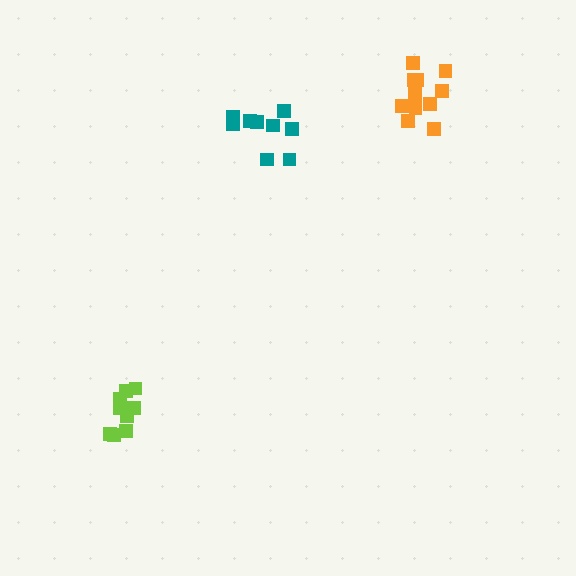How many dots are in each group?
Group 1: 9 dots, Group 2: 9 dots, Group 3: 11 dots (29 total).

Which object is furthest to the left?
The lime cluster is leftmost.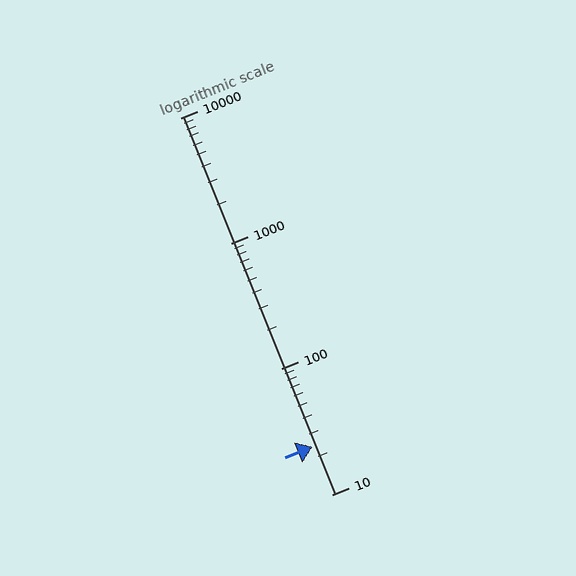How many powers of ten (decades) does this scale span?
The scale spans 3 decades, from 10 to 10000.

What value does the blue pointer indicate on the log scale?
The pointer indicates approximately 24.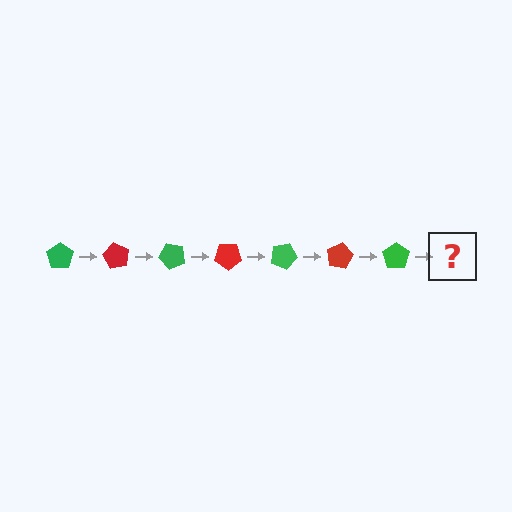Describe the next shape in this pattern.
It should be a red pentagon, rotated 420 degrees from the start.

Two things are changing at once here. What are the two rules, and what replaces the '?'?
The two rules are that it rotates 60 degrees each step and the color cycles through green and red. The '?' should be a red pentagon, rotated 420 degrees from the start.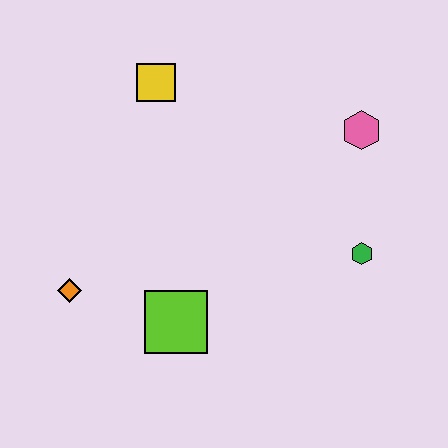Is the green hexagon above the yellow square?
No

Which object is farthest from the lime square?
The pink hexagon is farthest from the lime square.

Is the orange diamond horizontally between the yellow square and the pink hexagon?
No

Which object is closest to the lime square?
The orange diamond is closest to the lime square.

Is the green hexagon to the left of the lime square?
No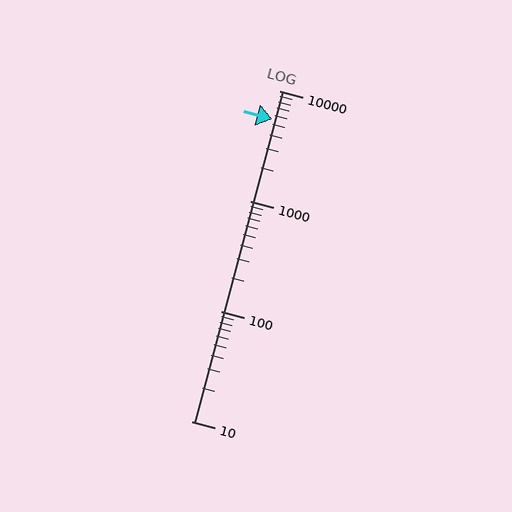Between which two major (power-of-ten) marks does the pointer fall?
The pointer is between 1000 and 10000.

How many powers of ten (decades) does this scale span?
The scale spans 3 decades, from 10 to 10000.